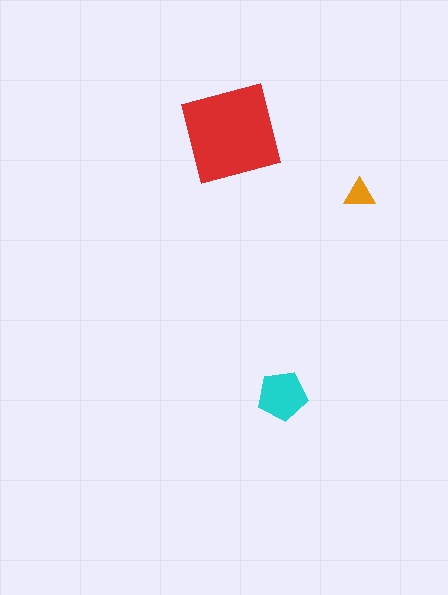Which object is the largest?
The red square.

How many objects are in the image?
There are 3 objects in the image.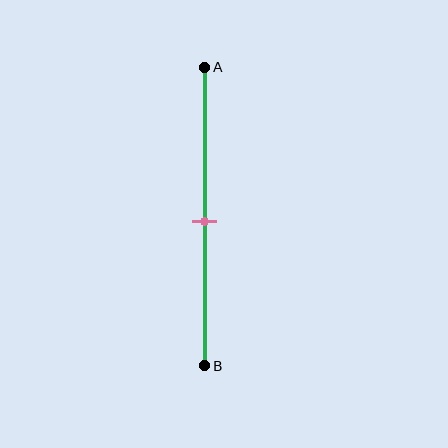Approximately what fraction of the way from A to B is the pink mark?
The pink mark is approximately 50% of the way from A to B.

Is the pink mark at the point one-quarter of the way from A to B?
No, the mark is at about 50% from A, not at the 25% one-quarter point.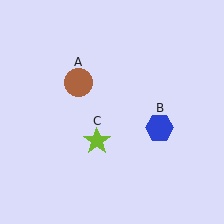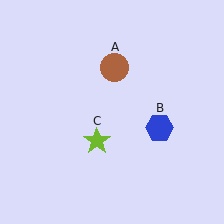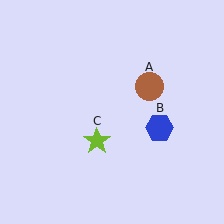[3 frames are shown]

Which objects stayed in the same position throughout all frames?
Blue hexagon (object B) and lime star (object C) remained stationary.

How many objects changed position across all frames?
1 object changed position: brown circle (object A).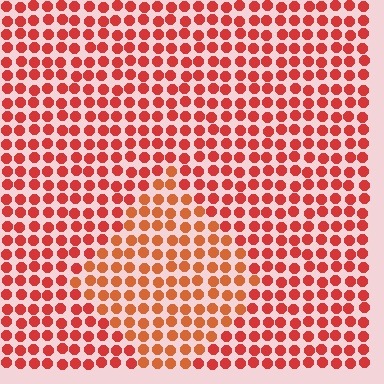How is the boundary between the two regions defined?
The boundary is defined purely by a slight shift in hue (about 19 degrees). Spacing, size, and orientation are identical on both sides.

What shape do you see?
I see a diamond.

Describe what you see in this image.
The image is filled with small red elements in a uniform arrangement. A diamond-shaped region is visible where the elements are tinted to a slightly different hue, forming a subtle color boundary.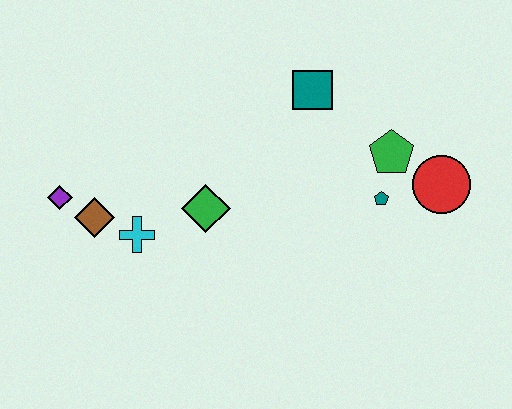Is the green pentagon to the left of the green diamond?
No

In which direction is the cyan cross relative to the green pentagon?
The cyan cross is to the left of the green pentagon.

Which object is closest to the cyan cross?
The brown diamond is closest to the cyan cross.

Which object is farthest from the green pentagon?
The purple diamond is farthest from the green pentagon.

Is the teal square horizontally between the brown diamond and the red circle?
Yes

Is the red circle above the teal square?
No